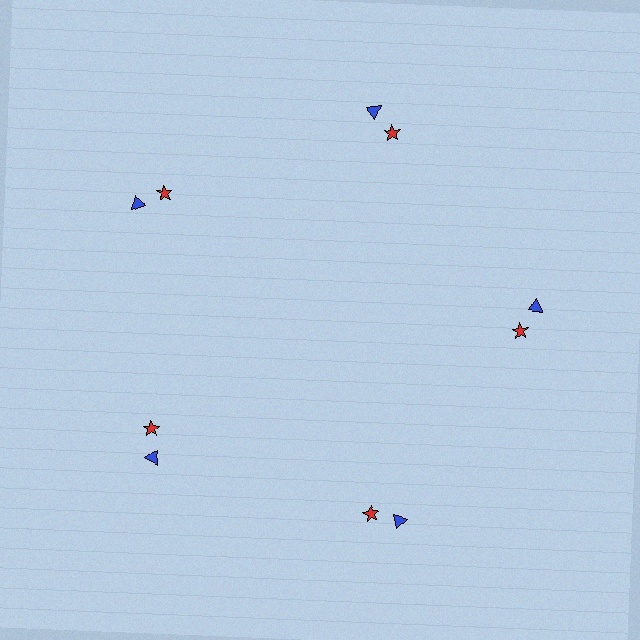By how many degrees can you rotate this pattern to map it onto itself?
The pattern maps onto itself every 72 degrees of rotation.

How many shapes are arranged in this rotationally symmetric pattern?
There are 10 shapes, arranged in 5 groups of 2.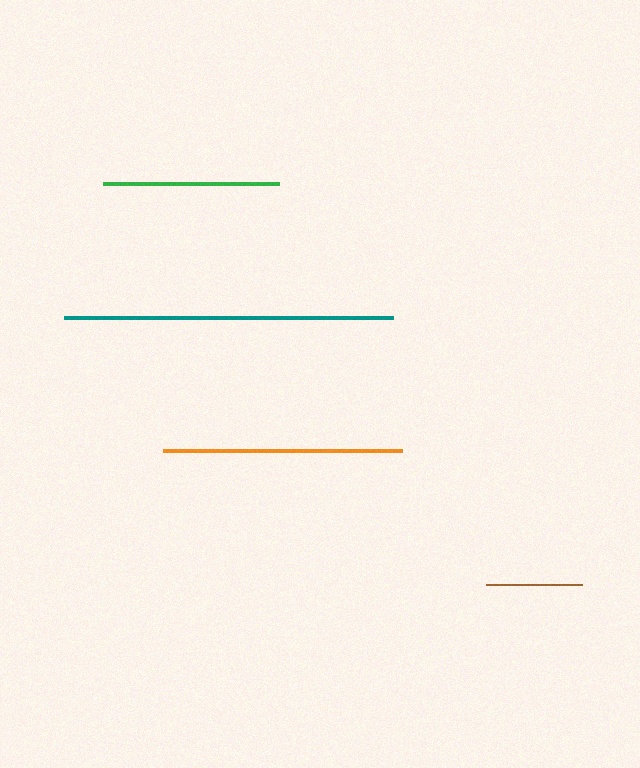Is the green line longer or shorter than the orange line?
The orange line is longer than the green line.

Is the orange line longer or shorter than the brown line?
The orange line is longer than the brown line.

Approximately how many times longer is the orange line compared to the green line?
The orange line is approximately 1.4 times the length of the green line.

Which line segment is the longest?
The teal line is the longest at approximately 329 pixels.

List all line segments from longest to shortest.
From longest to shortest: teal, orange, green, brown.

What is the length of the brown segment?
The brown segment is approximately 96 pixels long.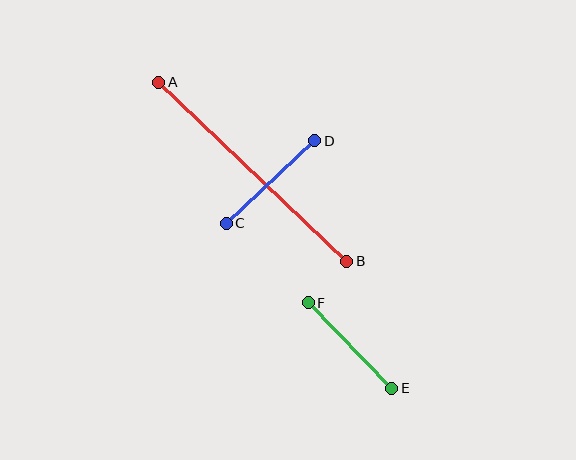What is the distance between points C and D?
The distance is approximately 121 pixels.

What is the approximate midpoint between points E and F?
The midpoint is at approximately (350, 346) pixels.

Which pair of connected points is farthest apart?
Points A and B are farthest apart.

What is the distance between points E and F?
The distance is approximately 120 pixels.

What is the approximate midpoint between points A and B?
The midpoint is at approximately (253, 172) pixels.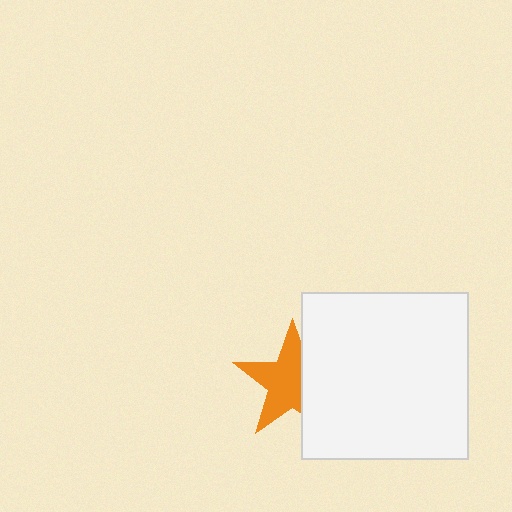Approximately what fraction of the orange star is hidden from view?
Roughly 35% of the orange star is hidden behind the white square.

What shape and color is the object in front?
The object in front is a white square.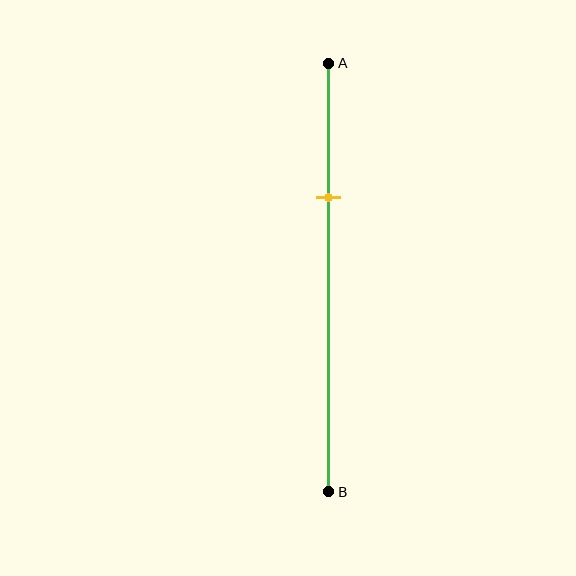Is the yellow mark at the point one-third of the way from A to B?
Yes, the mark is approximately at the one-third point.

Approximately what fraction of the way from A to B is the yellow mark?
The yellow mark is approximately 30% of the way from A to B.